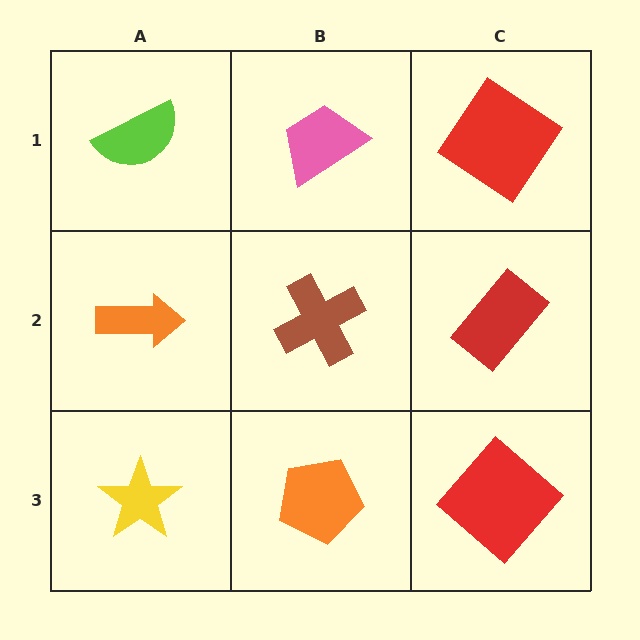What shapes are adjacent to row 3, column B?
A brown cross (row 2, column B), a yellow star (row 3, column A), a red diamond (row 3, column C).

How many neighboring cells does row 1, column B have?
3.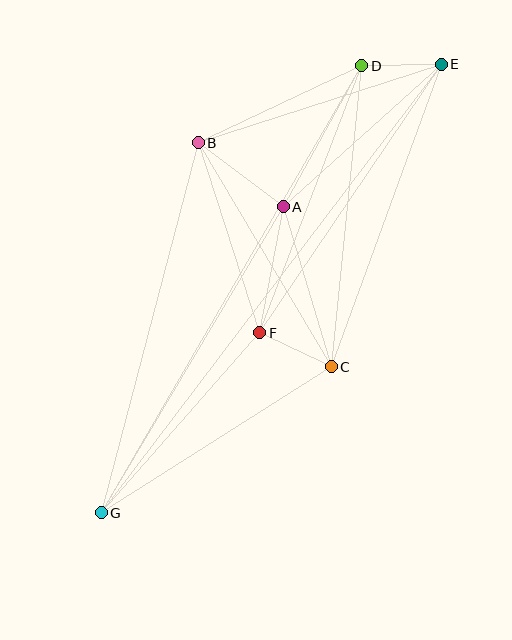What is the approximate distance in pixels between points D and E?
The distance between D and E is approximately 80 pixels.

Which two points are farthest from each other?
Points E and G are farthest from each other.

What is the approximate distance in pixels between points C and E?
The distance between C and E is approximately 322 pixels.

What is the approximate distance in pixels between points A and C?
The distance between A and C is approximately 167 pixels.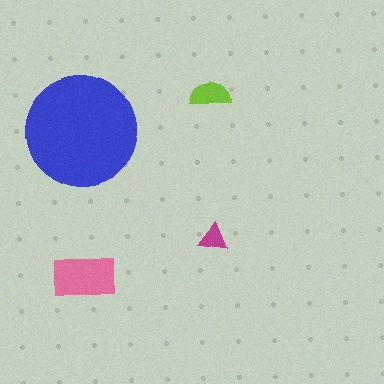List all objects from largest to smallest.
The blue circle, the pink rectangle, the lime semicircle, the magenta triangle.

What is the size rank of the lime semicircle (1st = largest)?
3rd.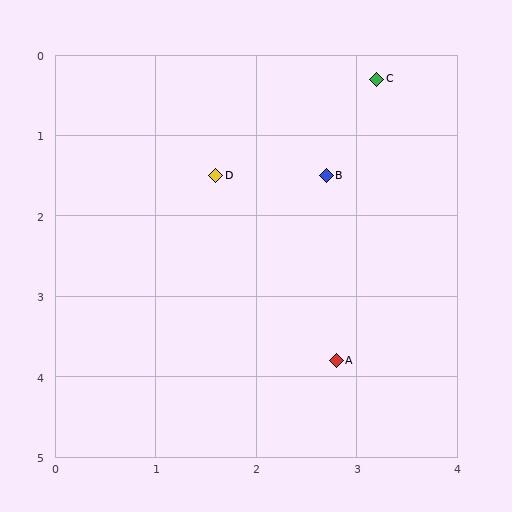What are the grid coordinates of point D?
Point D is at approximately (1.6, 1.5).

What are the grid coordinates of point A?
Point A is at approximately (2.8, 3.8).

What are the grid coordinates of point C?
Point C is at approximately (3.2, 0.3).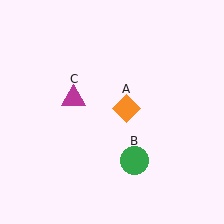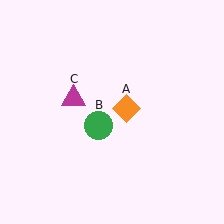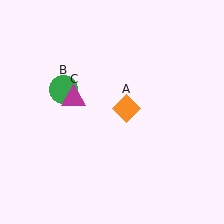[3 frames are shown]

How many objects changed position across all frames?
1 object changed position: green circle (object B).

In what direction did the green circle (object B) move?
The green circle (object B) moved up and to the left.